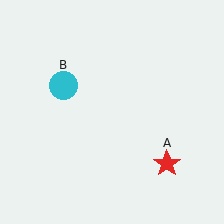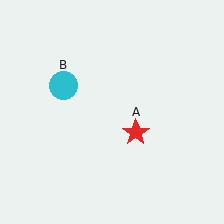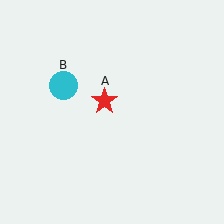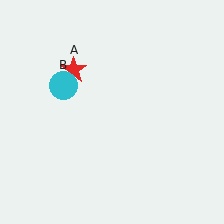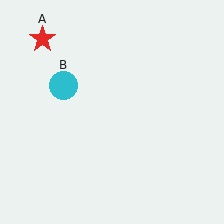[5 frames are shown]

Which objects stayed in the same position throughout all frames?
Cyan circle (object B) remained stationary.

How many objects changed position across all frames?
1 object changed position: red star (object A).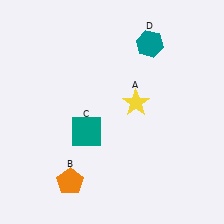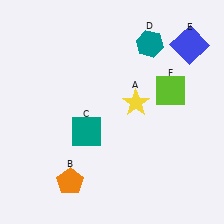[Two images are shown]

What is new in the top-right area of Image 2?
A lime square (F) was added in the top-right area of Image 2.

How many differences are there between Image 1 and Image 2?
There are 2 differences between the two images.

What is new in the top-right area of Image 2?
A blue square (E) was added in the top-right area of Image 2.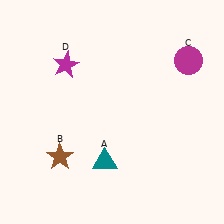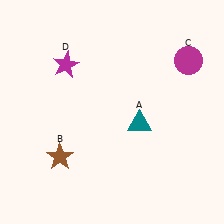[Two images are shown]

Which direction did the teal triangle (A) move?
The teal triangle (A) moved up.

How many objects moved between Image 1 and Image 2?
1 object moved between the two images.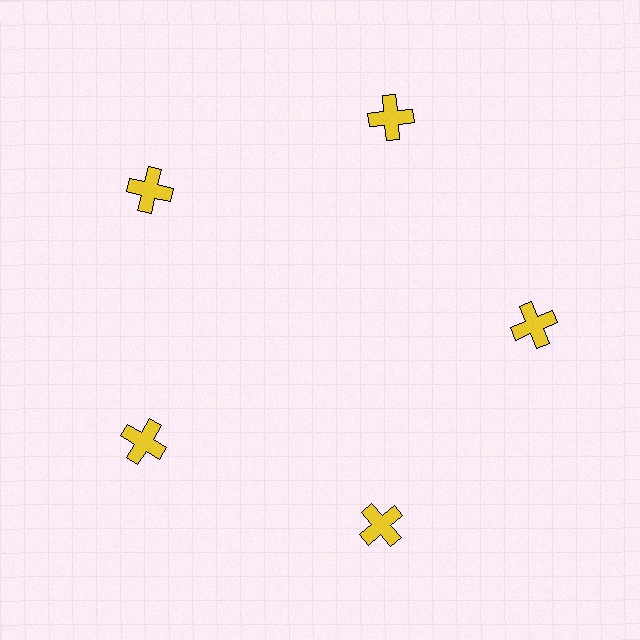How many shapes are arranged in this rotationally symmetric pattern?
There are 5 shapes, arranged in 5 groups of 1.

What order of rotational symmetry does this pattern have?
This pattern has 5-fold rotational symmetry.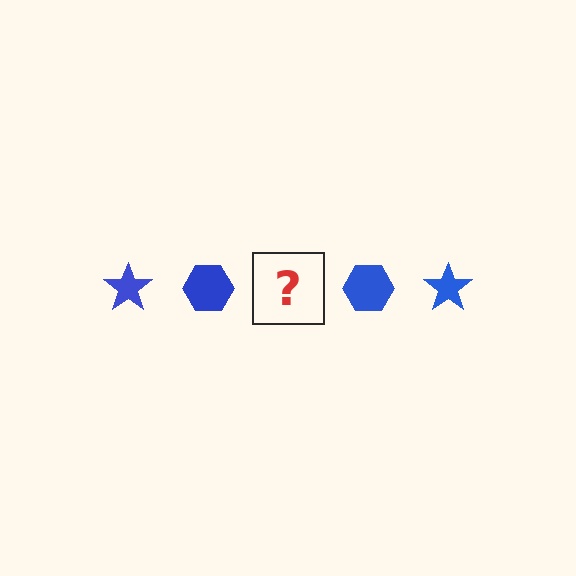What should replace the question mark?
The question mark should be replaced with a blue star.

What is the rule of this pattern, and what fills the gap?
The rule is that the pattern cycles through star, hexagon shapes in blue. The gap should be filled with a blue star.